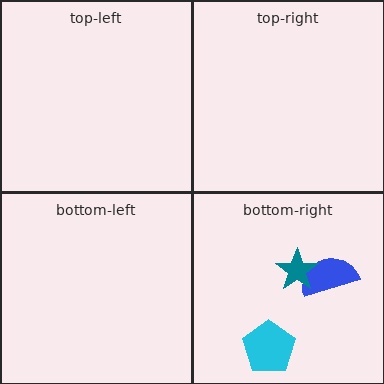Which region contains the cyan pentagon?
The bottom-right region.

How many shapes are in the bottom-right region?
3.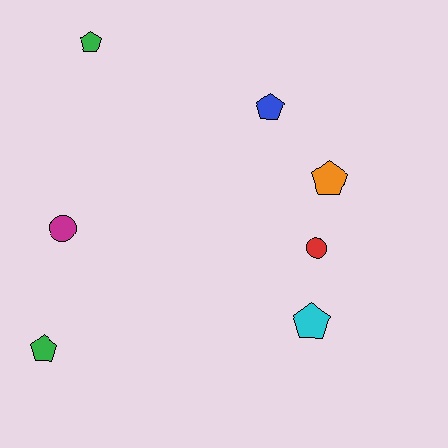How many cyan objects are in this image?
There is 1 cyan object.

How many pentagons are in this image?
There are 5 pentagons.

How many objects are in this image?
There are 7 objects.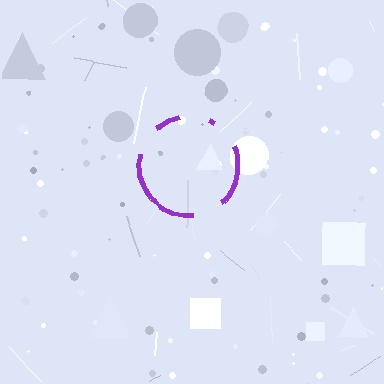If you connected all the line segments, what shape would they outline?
They would outline a circle.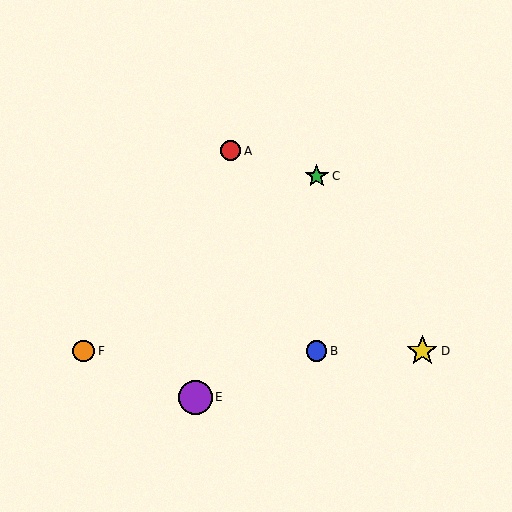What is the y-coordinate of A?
Object A is at y≈151.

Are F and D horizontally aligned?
Yes, both are at y≈351.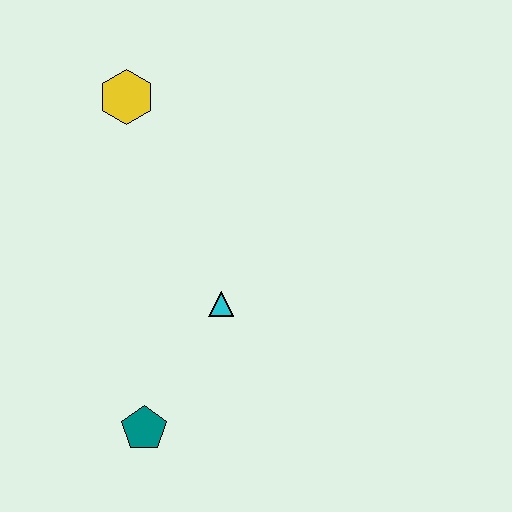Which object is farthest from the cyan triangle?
The yellow hexagon is farthest from the cyan triangle.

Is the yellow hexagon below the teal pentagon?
No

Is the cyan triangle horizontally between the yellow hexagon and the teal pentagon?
No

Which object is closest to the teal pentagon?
The cyan triangle is closest to the teal pentagon.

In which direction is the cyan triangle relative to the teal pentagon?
The cyan triangle is above the teal pentagon.